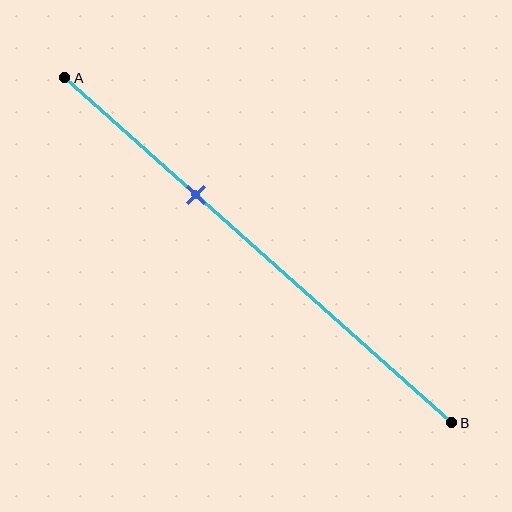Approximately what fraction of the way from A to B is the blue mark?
The blue mark is approximately 35% of the way from A to B.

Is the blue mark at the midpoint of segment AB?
No, the mark is at about 35% from A, not at the 50% midpoint.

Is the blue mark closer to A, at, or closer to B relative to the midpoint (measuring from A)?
The blue mark is closer to point A than the midpoint of segment AB.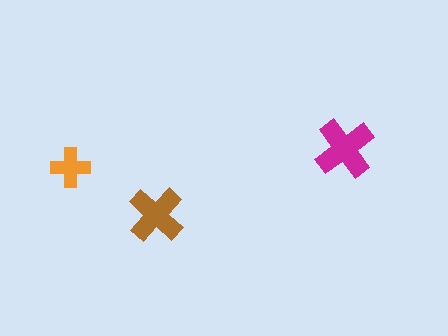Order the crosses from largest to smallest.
the magenta one, the brown one, the orange one.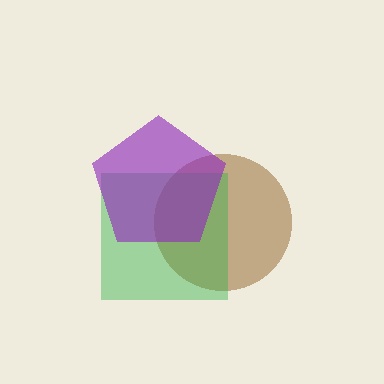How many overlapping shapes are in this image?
There are 3 overlapping shapes in the image.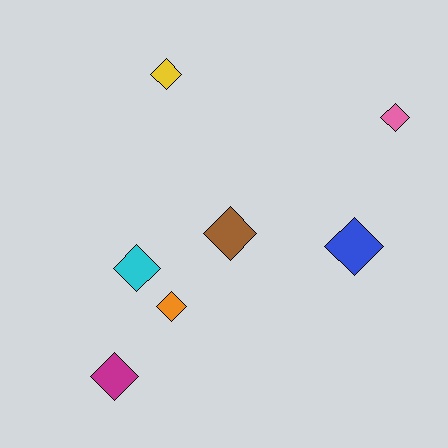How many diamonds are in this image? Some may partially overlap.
There are 7 diamonds.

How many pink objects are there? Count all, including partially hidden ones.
There is 1 pink object.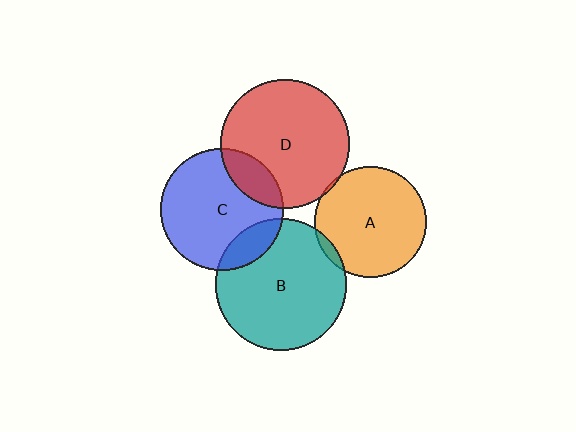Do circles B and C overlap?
Yes.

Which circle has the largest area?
Circle B (teal).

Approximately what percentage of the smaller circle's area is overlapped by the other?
Approximately 15%.